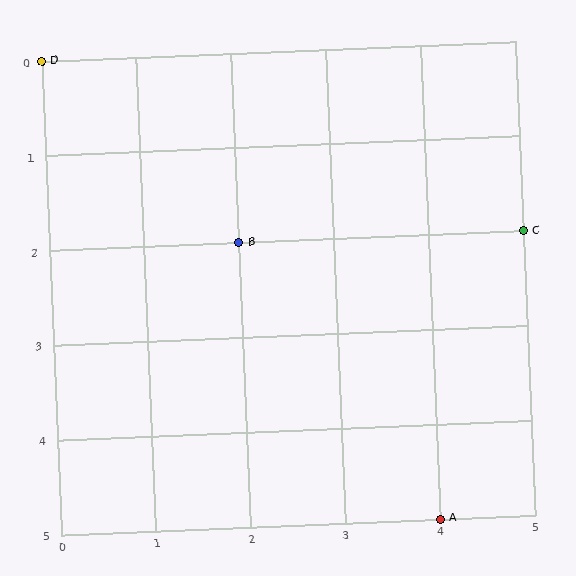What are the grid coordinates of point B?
Point B is at grid coordinates (2, 2).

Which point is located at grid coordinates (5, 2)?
Point C is at (5, 2).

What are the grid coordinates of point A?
Point A is at grid coordinates (4, 5).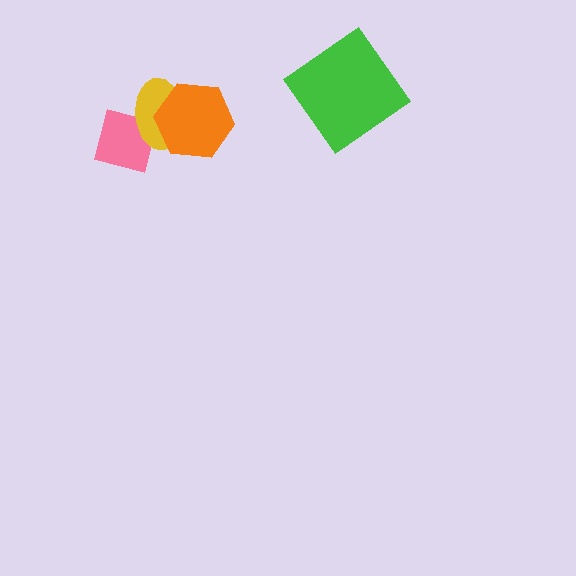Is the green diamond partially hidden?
No, no other shape covers it.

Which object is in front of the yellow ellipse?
The orange hexagon is in front of the yellow ellipse.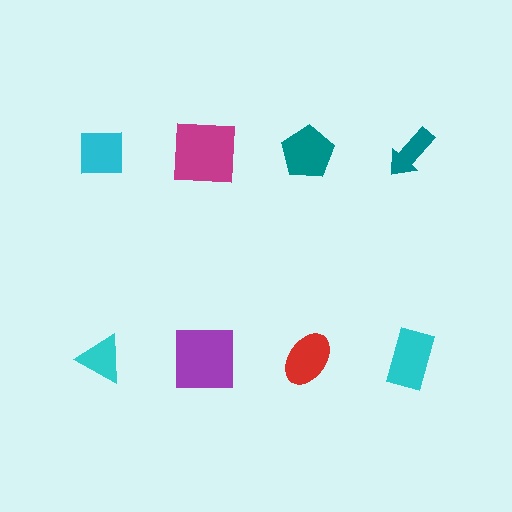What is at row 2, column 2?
A purple square.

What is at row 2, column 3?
A red ellipse.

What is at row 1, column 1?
A cyan square.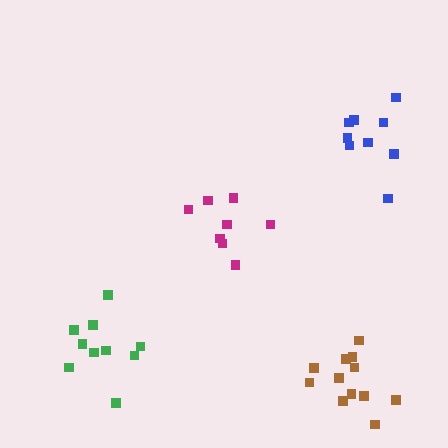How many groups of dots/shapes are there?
There are 4 groups.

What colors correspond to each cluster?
The clusters are colored: magenta, green, brown, blue.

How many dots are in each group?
Group 1: 8 dots, Group 2: 10 dots, Group 3: 12 dots, Group 4: 9 dots (39 total).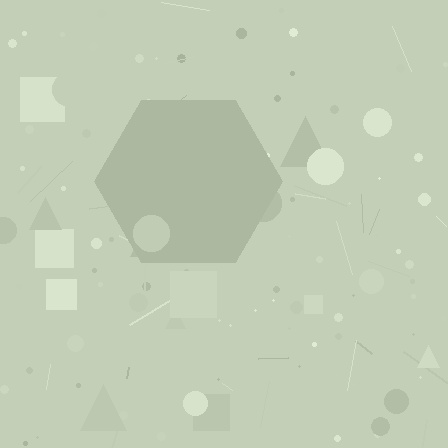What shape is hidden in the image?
A hexagon is hidden in the image.